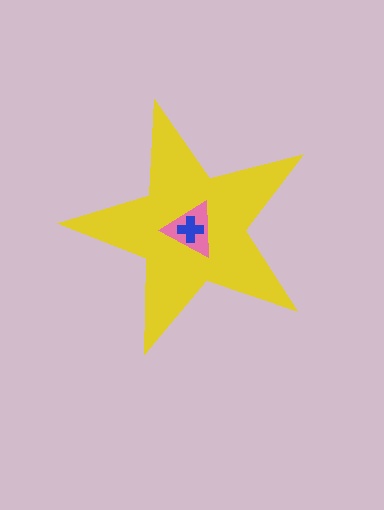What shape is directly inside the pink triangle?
The blue cross.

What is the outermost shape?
The yellow star.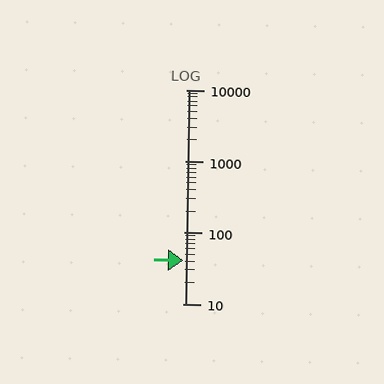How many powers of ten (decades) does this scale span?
The scale spans 3 decades, from 10 to 10000.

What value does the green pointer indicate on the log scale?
The pointer indicates approximately 41.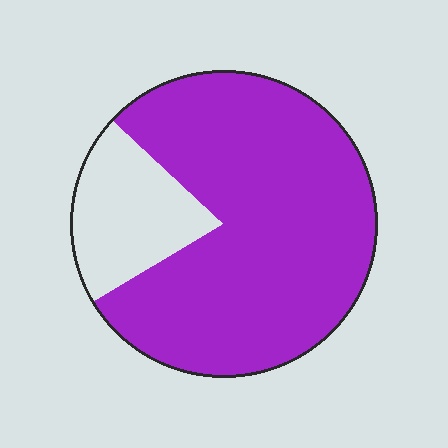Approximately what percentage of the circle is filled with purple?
Approximately 80%.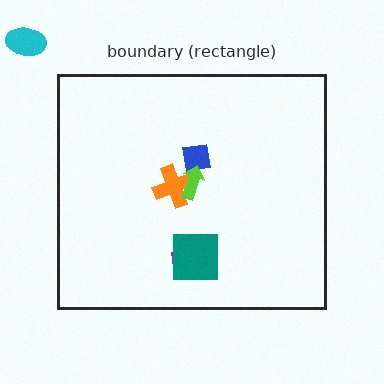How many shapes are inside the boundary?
5 inside, 1 outside.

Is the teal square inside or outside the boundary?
Inside.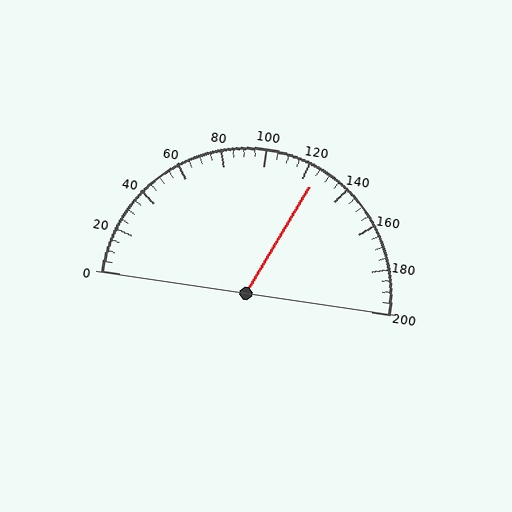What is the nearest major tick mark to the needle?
The nearest major tick mark is 120.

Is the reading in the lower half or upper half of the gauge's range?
The reading is in the upper half of the range (0 to 200).